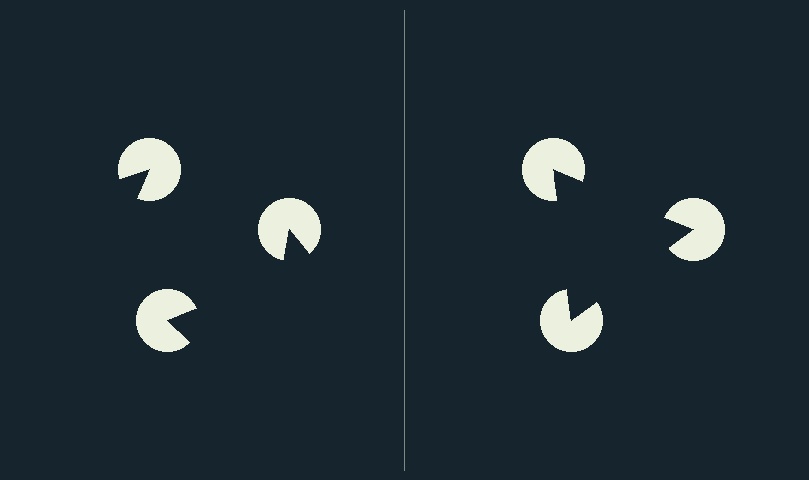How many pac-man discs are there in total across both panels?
6 — 3 on each side.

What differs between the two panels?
The pac-man discs are positioned identically on both sides; only the wedge orientations differ. On the right they align to a triangle; on the left they are misaligned.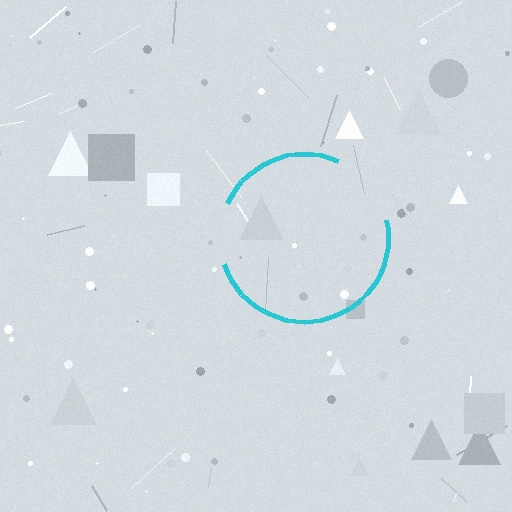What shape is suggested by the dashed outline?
The dashed outline suggests a circle.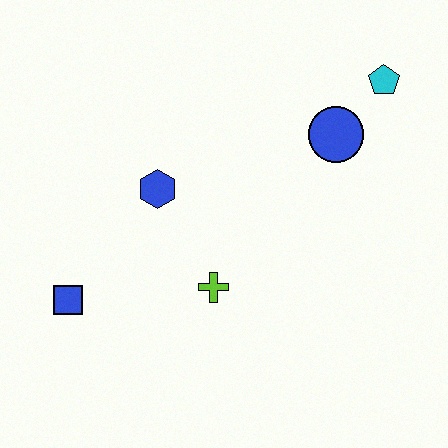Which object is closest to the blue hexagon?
The lime cross is closest to the blue hexagon.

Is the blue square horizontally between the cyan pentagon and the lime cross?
No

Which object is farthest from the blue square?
The cyan pentagon is farthest from the blue square.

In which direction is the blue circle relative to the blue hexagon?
The blue circle is to the right of the blue hexagon.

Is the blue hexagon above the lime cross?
Yes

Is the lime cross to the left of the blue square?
No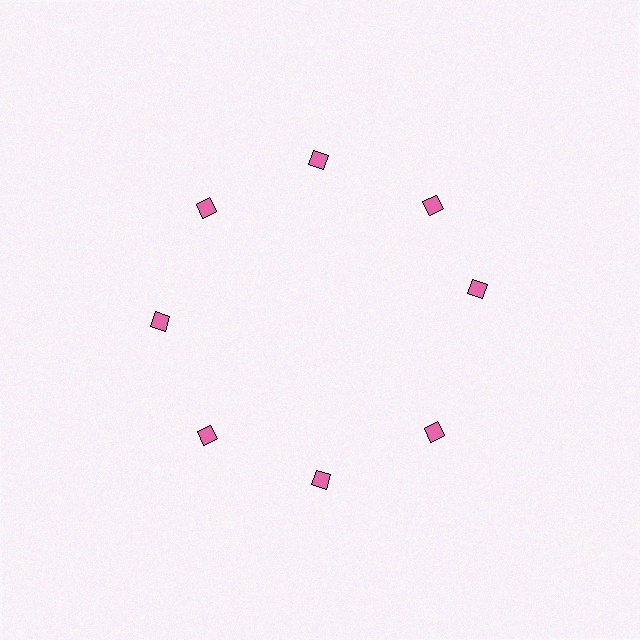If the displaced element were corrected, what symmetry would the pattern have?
It would have 8-fold rotational symmetry — the pattern would map onto itself every 45 degrees.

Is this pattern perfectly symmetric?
No. The 8 pink diamonds are arranged in a ring, but one element near the 3 o'clock position is rotated out of alignment along the ring, breaking the 8-fold rotational symmetry.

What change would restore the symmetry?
The symmetry would be restored by rotating it back into even spacing with its neighbors so that all 8 diamonds sit at equal angles and equal distance from the center.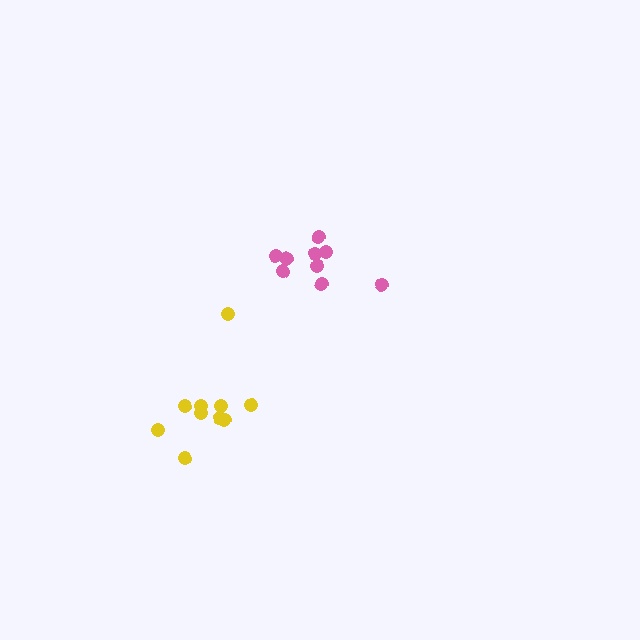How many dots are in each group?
Group 1: 9 dots, Group 2: 10 dots (19 total).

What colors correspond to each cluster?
The clusters are colored: pink, yellow.